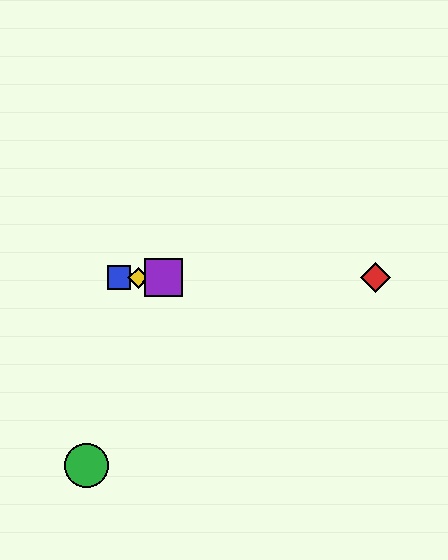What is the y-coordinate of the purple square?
The purple square is at y≈278.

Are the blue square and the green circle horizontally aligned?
No, the blue square is at y≈278 and the green circle is at y≈465.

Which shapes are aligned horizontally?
The red diamond, the blue square, the yellow diamond, the purple square are aligned horizontally.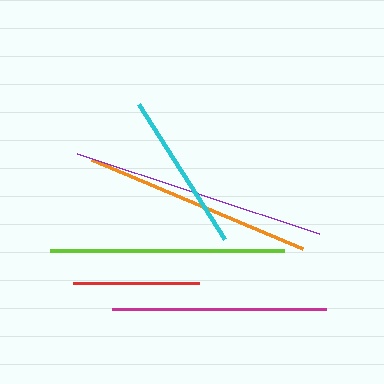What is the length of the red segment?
The red segment is approximately 126 pixels long.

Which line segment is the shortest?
The red line is the shortest at approximately 126 pixels.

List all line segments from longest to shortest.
From longest to shortest: purple, lime, orange, magenta, cyan, red.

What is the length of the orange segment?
The orange segment is approximately 229 pixels long.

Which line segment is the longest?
The purple line is the longest at approximately 255 pixels.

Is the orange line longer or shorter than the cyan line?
The orange line is longer than the cyan line.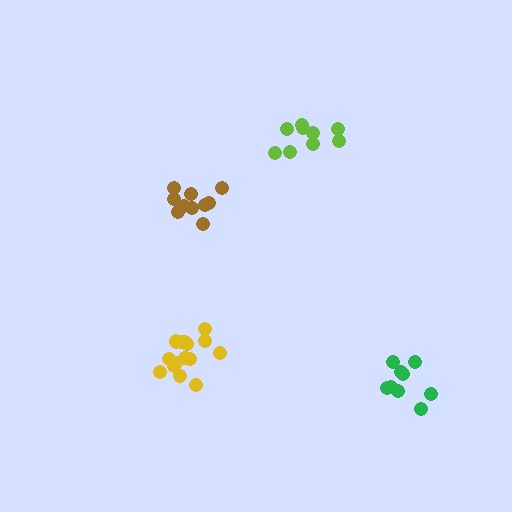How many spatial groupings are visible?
There are 4 spatial groupings.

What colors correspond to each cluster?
The clusters are colored: brown, green, lime, yellow.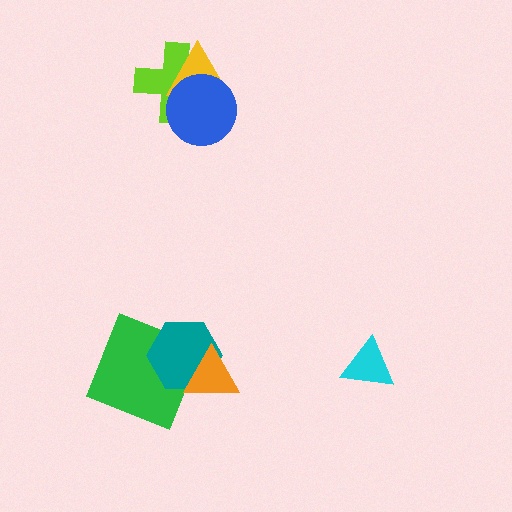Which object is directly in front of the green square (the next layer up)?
The teal hexagon is directly in front of the green square.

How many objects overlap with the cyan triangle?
0 objects overlap with the cyan triangle.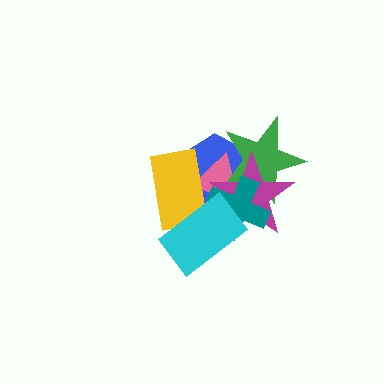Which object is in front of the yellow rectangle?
The cyan rectangle is in front of the yellow rectangle.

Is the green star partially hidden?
Yes, it is partially covered by another shape.